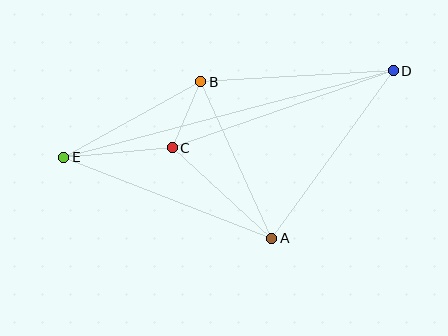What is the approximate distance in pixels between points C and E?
The distance between C and E is approximately 109 pixels.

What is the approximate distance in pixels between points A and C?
The distance between A and C is approximately 134 pixels.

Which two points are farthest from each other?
Points D and E are farthest from each other.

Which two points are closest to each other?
Points B and C are closest to each other.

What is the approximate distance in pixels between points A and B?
The distance between A and B is approximately 171 pixels.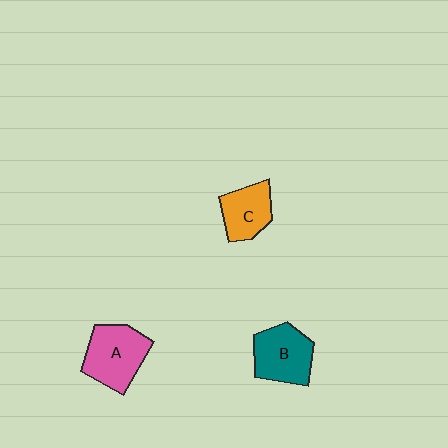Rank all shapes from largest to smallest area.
From largest to smallest: A (pink), B (teal), C (orange).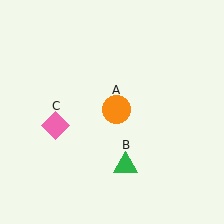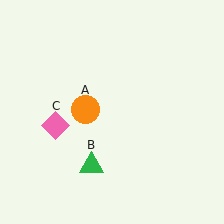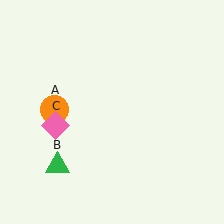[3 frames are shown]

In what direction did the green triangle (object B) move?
The green triangle (object B) moved left.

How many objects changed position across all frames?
2 objects changed position: orange circle (object A), green triangle (object B).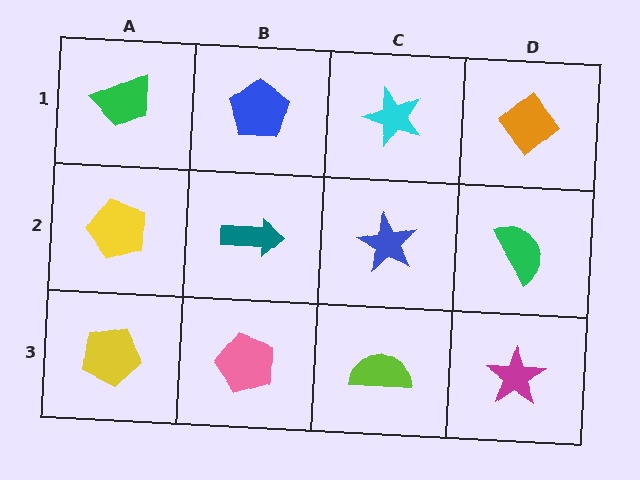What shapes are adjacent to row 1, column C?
A blue star (row 2, column C), a blue pentagon (row 1, column B), an orange diamond (row 1, column D).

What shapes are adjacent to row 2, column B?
A blue pentagon (row 1, column B), a pink pentagon (row 3, column B), a yellow pentagon (row 2, column A), a blue star (row 2, column C).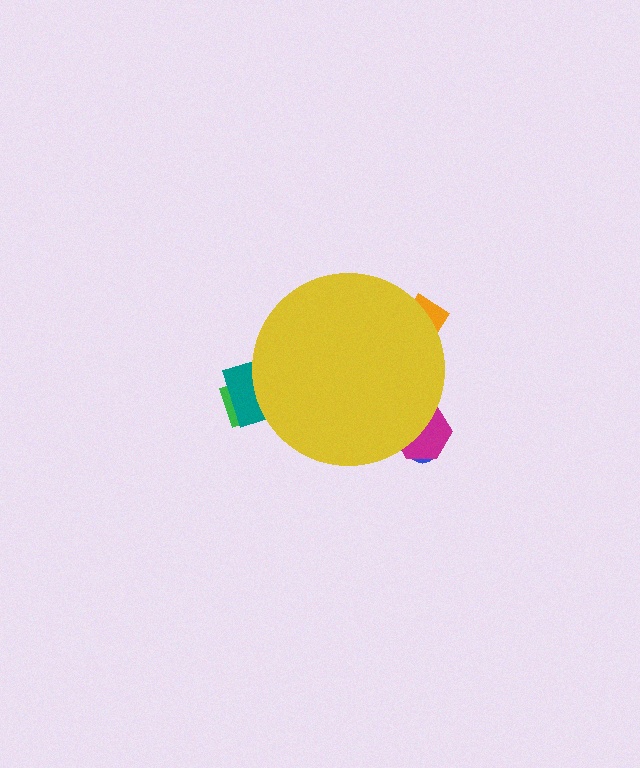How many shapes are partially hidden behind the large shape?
5 shapes are partially hidden.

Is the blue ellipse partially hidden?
Yes, the blue ellipse is partially hidden behind the yellow circle.